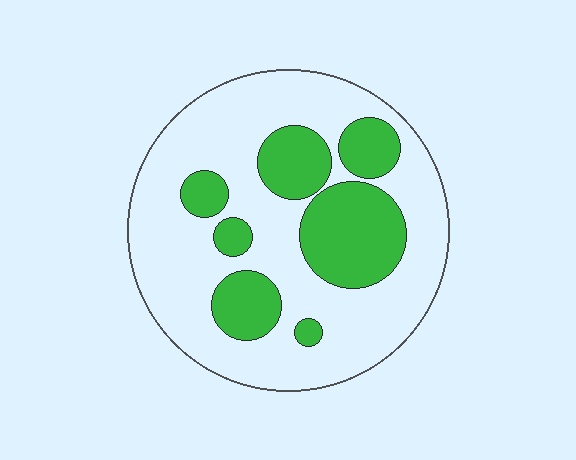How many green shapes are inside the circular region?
7.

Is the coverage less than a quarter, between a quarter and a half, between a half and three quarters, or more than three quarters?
Between a quarter and a half.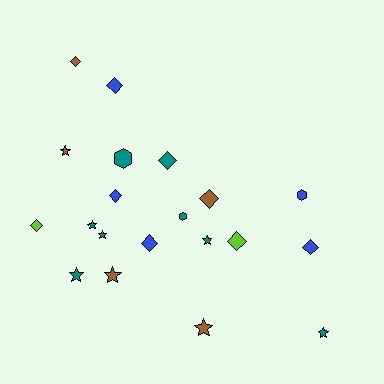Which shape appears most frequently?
Diamond, with 9 objects.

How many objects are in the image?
There are 20 objects.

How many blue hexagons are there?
There is 1 blue hexagon.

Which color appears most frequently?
Teal, with 8 objects.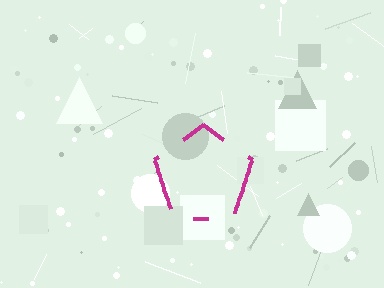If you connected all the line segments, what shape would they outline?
They would outline a pentagon.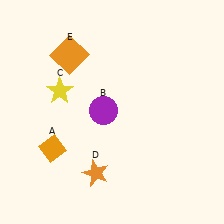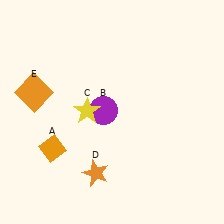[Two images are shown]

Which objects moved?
The objects that moved are: the yellow star (C), the orange square (E).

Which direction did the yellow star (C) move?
The yellow star (C) moved right.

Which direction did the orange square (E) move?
The orange square (E) moved down.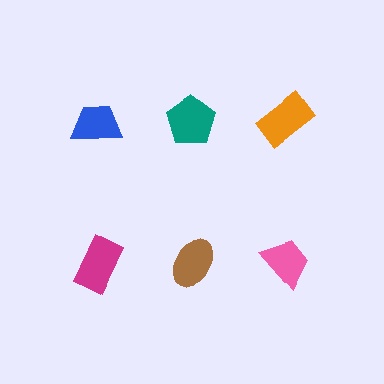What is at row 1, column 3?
An orange rectangle.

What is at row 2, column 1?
A magenta rectangle.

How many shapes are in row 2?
3 shapes.